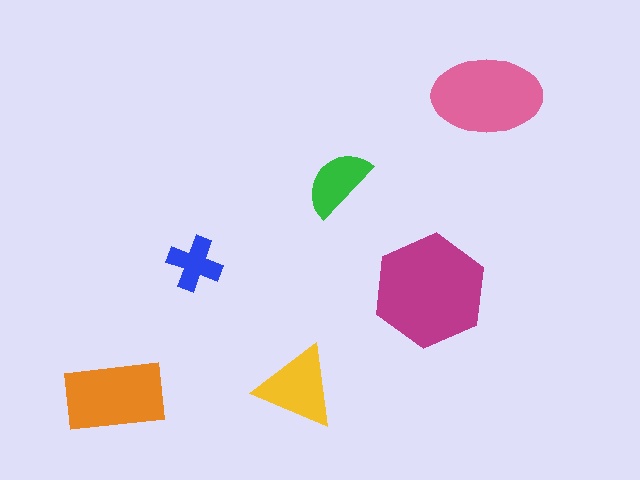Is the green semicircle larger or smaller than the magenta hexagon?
Smaller.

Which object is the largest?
The magenta hexagon.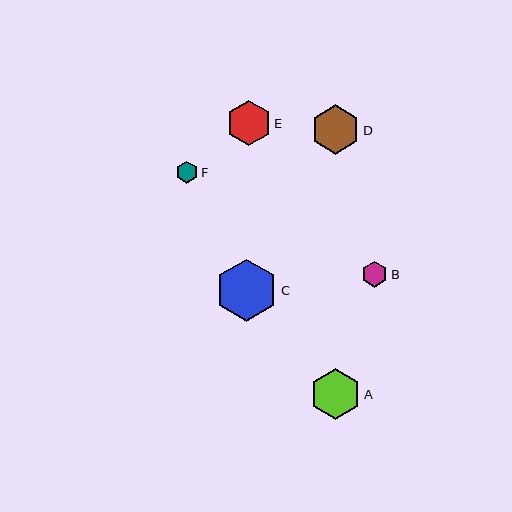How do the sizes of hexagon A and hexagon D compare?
Hexagon A and hexagon D are approximately the same size.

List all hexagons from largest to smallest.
From largest to smallest: C, A, D, E, B, F.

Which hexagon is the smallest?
Hexagon F is the smallest with a size of approximately 22 pixels.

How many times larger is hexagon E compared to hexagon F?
Hexagon E is approximately 2.0 times the size of hexagon F.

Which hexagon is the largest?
Hexagon C is the largest with a size of approximately 62 pixels.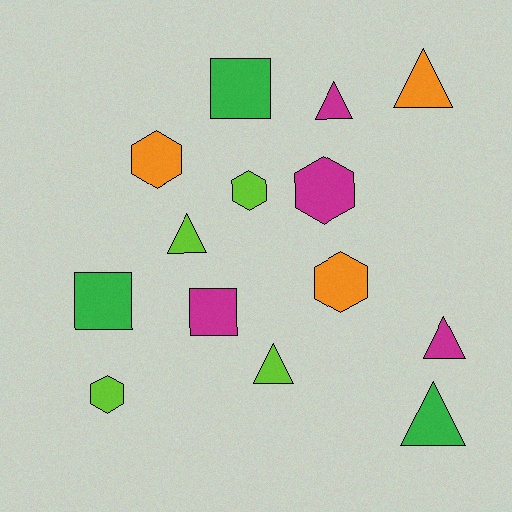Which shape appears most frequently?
Triangle, with 6 objects.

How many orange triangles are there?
There is 1 orange triangle.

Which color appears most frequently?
Magenta, with 4 objects.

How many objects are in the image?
There are 14 objects.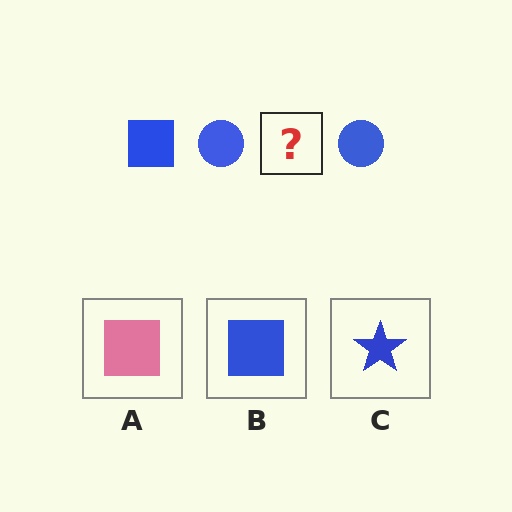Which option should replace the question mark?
Option B.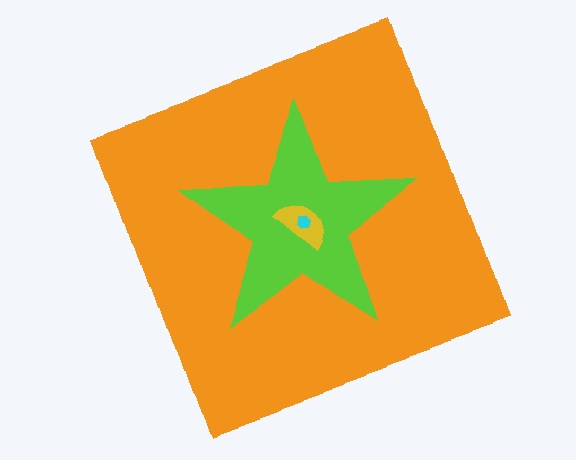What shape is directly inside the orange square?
The lime star.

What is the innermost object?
The cyan hexagon.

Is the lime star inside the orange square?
Yes.